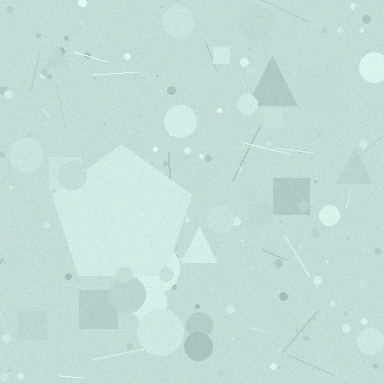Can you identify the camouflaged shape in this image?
The camouflaged shape is a pentagon.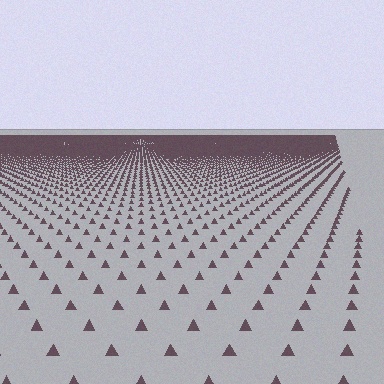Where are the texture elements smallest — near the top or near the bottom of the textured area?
Near the top.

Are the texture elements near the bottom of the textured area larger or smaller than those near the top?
Larger. Near the bottom, elements are closer to the viewer and appear at a bigger on-screen size.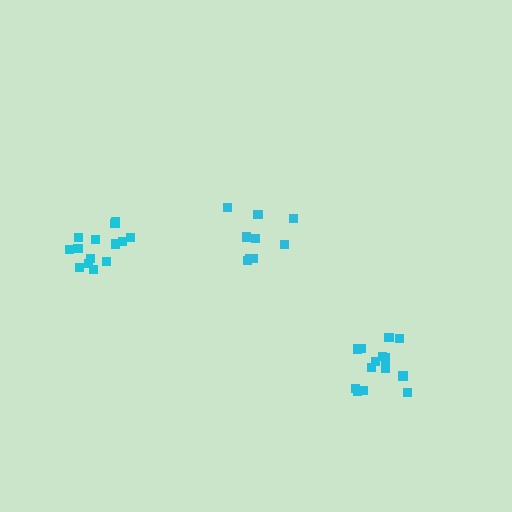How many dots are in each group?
Group 1: 9 dots, Group 2: 14 dots, Group 3: 15 dots (38 total).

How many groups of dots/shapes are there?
There are 3 groups.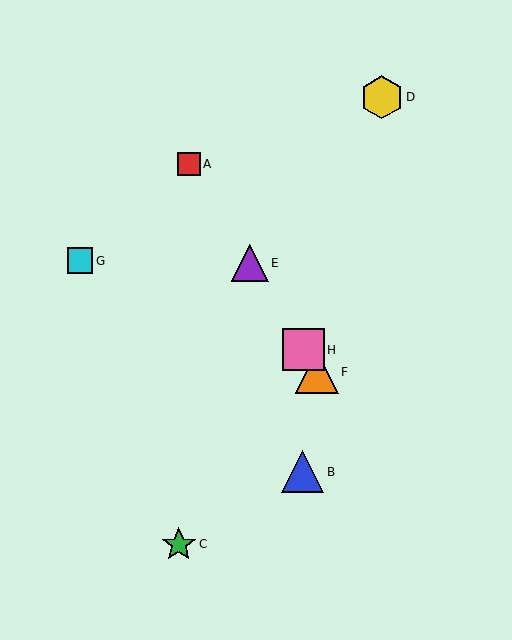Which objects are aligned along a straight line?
Objects A, E, F, H are aligned along a straight line.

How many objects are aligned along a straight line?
4 objects (A, E, F, H) are aligned along a straight line.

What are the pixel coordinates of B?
Object B is at (302, 472).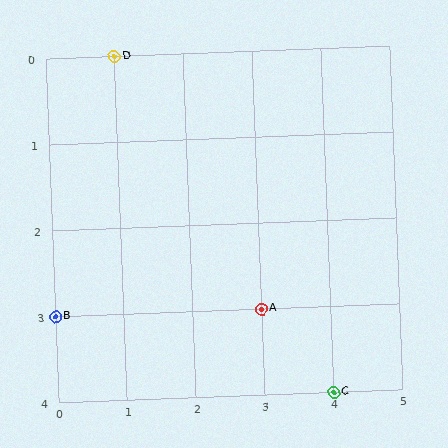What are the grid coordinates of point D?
Point D is at grid coordinates (1, 0).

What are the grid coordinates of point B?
Point B is at grid coordinates (0, 3).